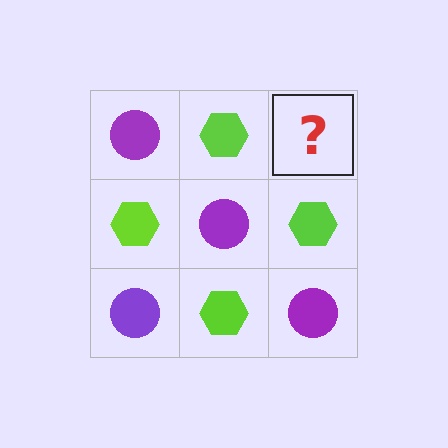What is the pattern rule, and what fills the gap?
The rule is that it alternates purple circle and lime hexagon in a checkerboard pattern. The gap should be filled with a purple circle.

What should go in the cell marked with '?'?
The missing cell should contain a purple circle.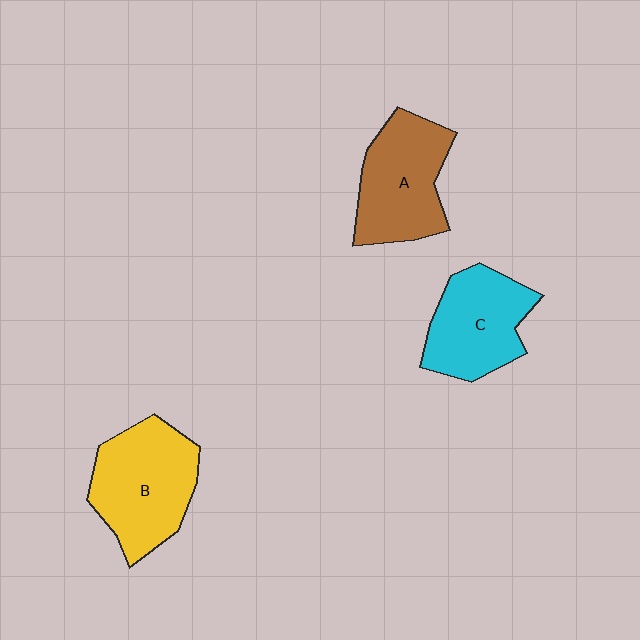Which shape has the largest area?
Shape B (yellow).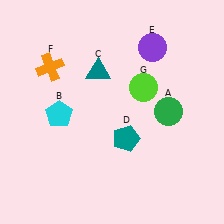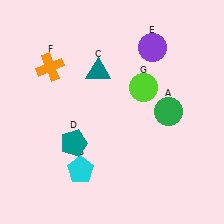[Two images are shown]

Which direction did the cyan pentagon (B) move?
The cyan pentagon (B) moved down.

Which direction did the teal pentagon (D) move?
The teal pentagon (D) moved left.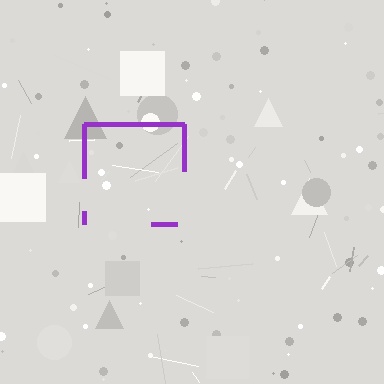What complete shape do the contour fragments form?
The contour fragments form a square.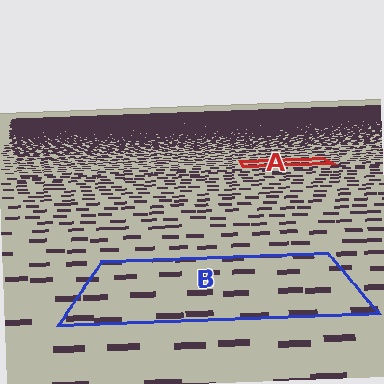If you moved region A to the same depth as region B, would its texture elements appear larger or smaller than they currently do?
They would appear larger. At a closer depth, the same texture elements are projected at a bigger on-screen size.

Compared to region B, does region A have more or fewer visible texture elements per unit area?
Region A has more texture elements per unit area — they are packed more densely because it is farther away.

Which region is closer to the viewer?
Region B is closer. The texture elements there are larger and more spread out.